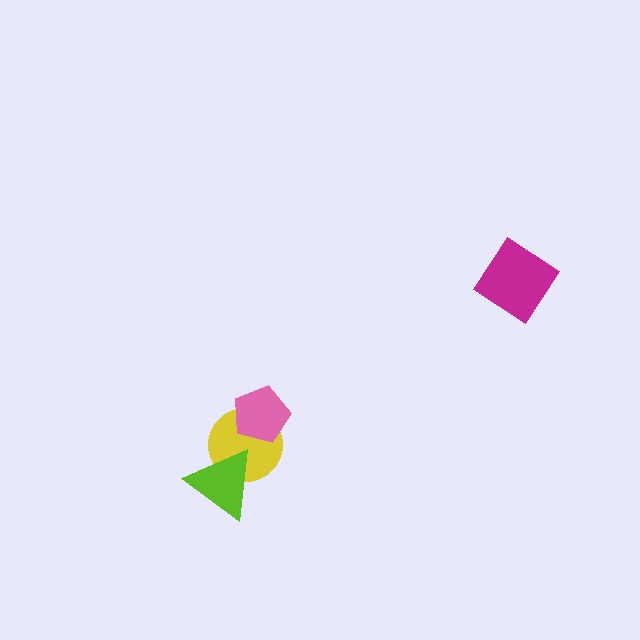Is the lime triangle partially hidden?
No, no other shape covers it.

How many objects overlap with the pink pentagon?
1 object overlaps with the pink pentagon.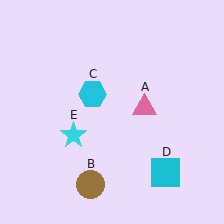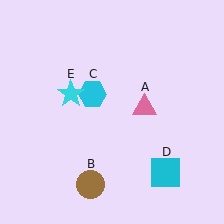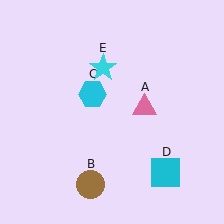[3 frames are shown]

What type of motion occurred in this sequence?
The cyan star (object E) rotated clockwise around the center of the scene.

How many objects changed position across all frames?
1 object changed position: cyan star (object E).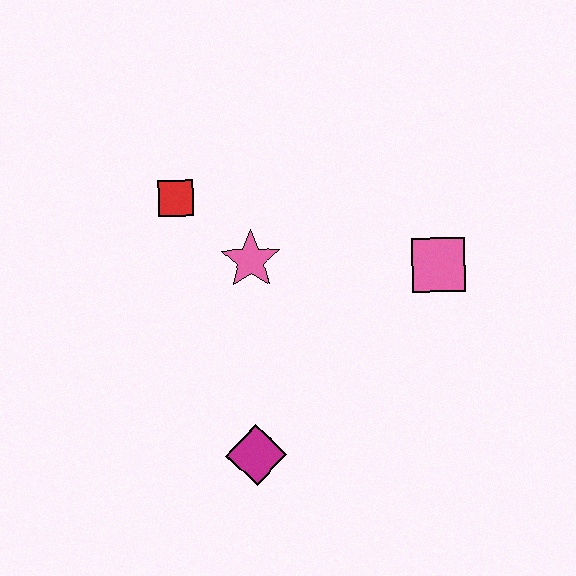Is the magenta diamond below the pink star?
Yes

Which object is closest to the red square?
The pink star is closest to the red square.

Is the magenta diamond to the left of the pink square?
Yes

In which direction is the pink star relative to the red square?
The pink star is to the right of the red square.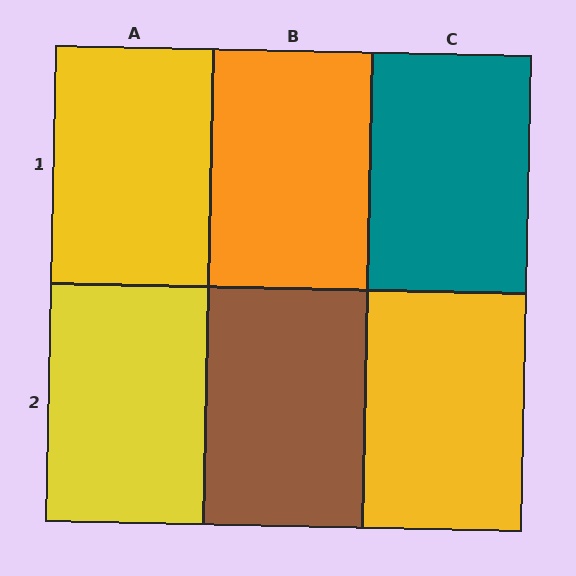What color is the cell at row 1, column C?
Teal.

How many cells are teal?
1 cell is teal.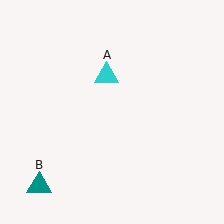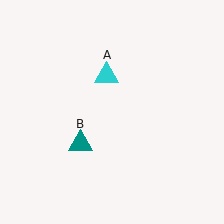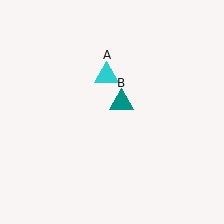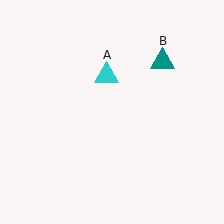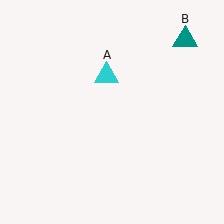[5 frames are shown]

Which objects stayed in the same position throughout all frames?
Cyan triangle (object A) remained stationary.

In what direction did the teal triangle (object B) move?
The teal triangle (object B) moved up and to the right.